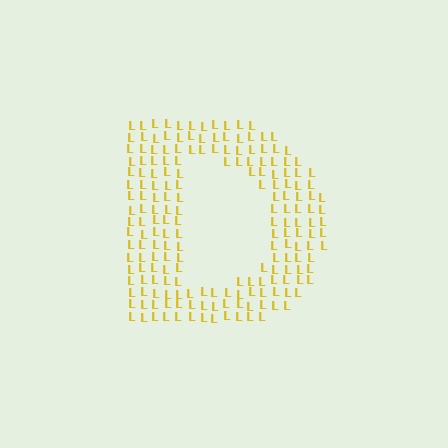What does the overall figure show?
The overall figure shows the letter D.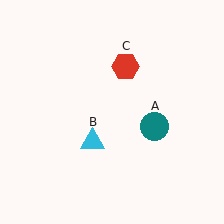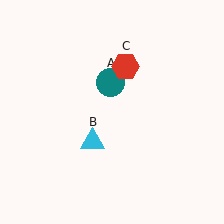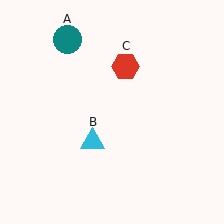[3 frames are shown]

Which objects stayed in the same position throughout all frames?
Cyan triangle (object B) and red hexagon (object C) remained stationary.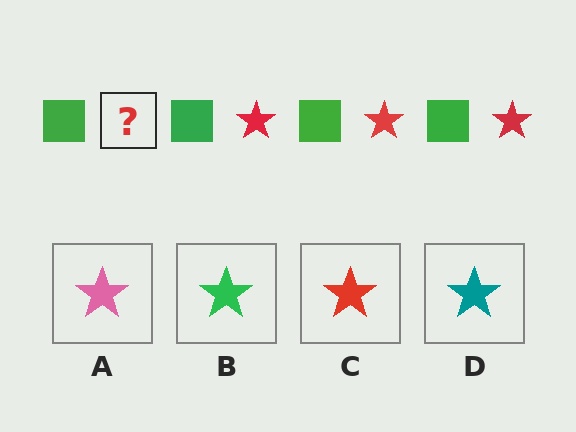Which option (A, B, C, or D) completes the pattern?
C.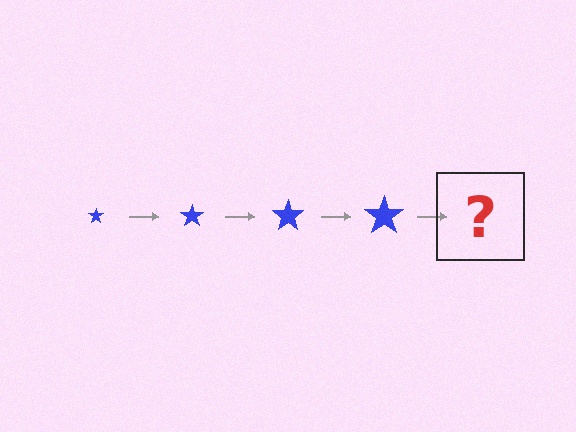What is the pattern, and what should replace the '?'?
The pattern is that the star gets progressively larger each step. The '?' should be a blue star, larger than the previous one.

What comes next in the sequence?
The next element should be a blue star, larger than the previous one.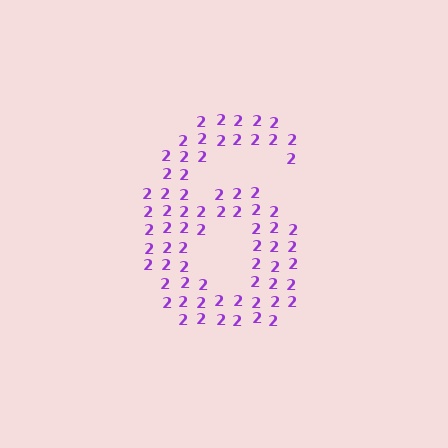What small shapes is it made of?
It is made of small digit 2's.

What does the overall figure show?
The overall figure shows the digit 6.